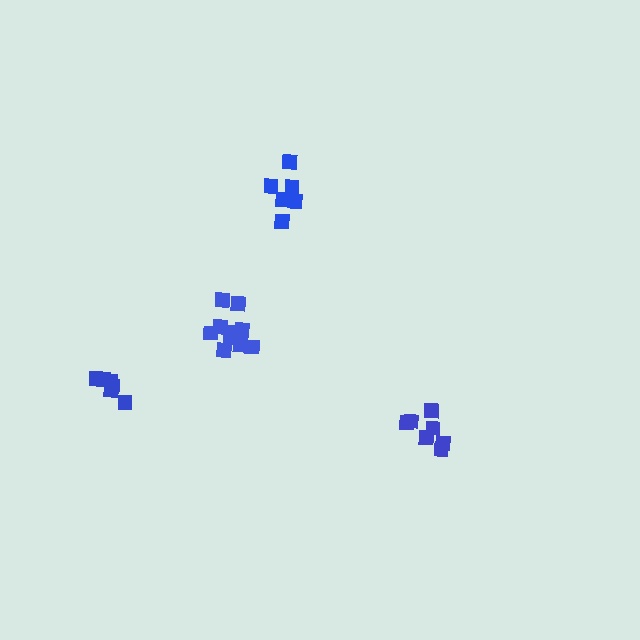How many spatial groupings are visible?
There are 4 spatial groupings.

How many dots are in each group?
Group 1: 7 dots, Group 2: 6 dots, Group 3: 6 dots, Group 4: 11 dots (30 total).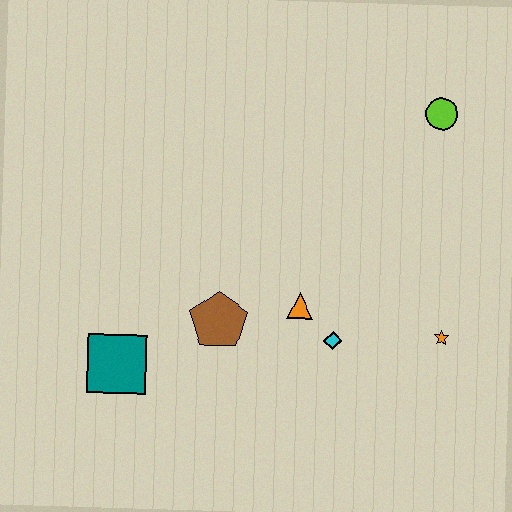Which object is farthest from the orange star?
The teal square is farthest from the orange star.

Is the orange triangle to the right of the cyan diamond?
No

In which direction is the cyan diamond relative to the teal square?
The cyan diamond is to the right of the teal square.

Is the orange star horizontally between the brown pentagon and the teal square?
No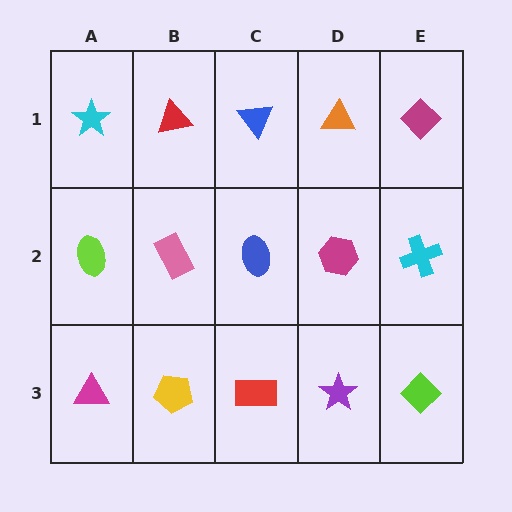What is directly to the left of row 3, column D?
A red rectangle.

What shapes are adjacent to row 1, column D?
A magenta hexagon (row 2, column D), a blue triangle (row 1, column C), a magenta diamond (row 1, column E).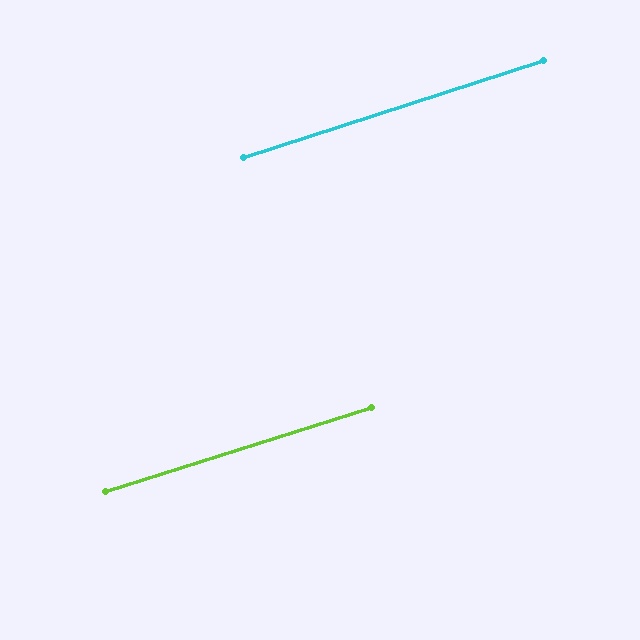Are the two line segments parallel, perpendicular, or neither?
Parallel — their directions differ by only 0.5°.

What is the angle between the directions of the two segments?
Approximately 0 degrees.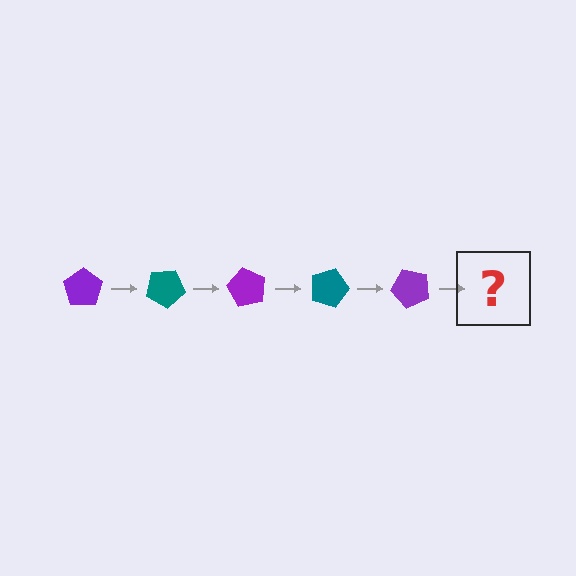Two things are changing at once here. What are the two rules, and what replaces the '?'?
The two rules are that it rotates 30 degrees each step and the color cycles through purple and teal. The '?' should be a teal pentagon, rotated 150 degrees from the start.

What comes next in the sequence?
The next element should be a teal pentagon, rotated 150 degrees from the start.